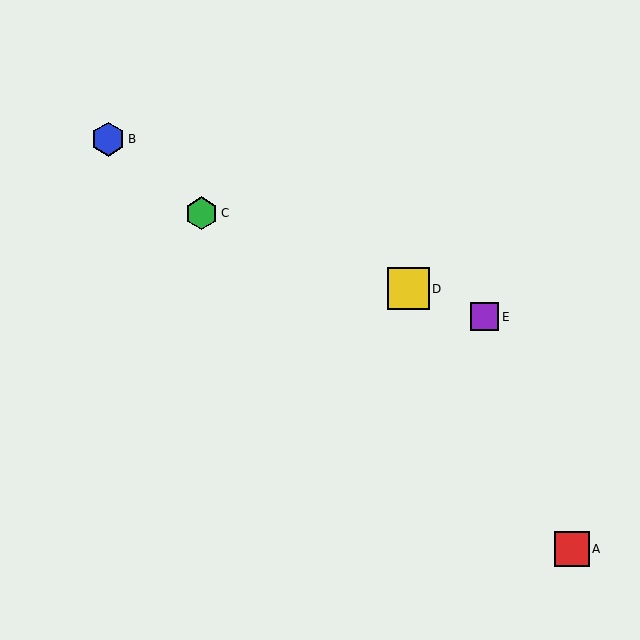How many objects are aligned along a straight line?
3 objects (C, D, E) are aligned along a straight line.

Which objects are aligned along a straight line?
Objects C, D, E are aligned along a straight line.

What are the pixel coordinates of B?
Object B is at (108, 139).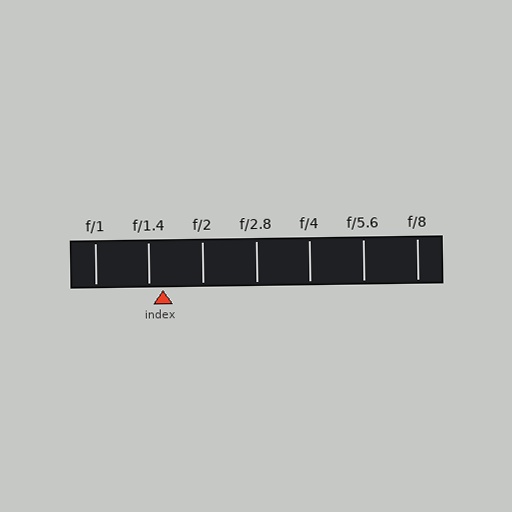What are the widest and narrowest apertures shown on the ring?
The widest aperture shown is f/1 and the narrowest is f/8.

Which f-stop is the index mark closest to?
The index mark is closest to f/1.4.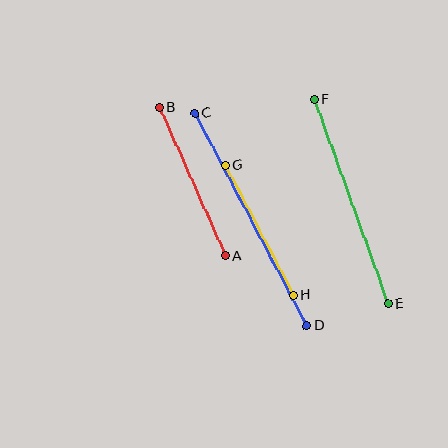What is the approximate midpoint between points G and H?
The midpoint is at approximately (259, 230) pixels.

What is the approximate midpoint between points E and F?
The midpoint is at approximately (351, 201) pixels.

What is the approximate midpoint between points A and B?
The midpoint is at approximately (192, 182) pixels.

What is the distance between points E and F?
The distance is approximately 217 pixels.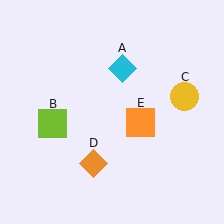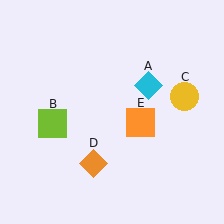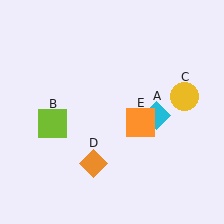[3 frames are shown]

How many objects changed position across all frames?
1 object changed position: cyan diamond (object A).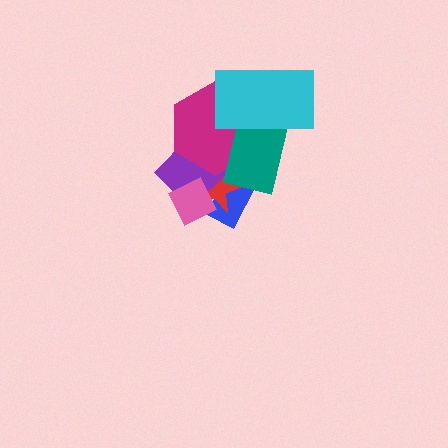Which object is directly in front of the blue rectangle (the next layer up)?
The red star is directly in front of the blue rectangle.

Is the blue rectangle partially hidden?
Yes, it is partially covered by another shape.